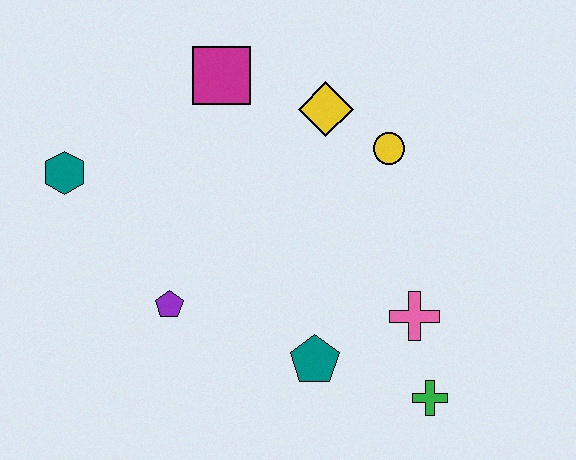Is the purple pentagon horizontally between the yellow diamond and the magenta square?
No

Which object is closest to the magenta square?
The yellow diamond is closest to the magenta square.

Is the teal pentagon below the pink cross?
Yes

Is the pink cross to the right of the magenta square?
Yes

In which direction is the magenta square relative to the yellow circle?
The magenta square is to the left of the yellow circle.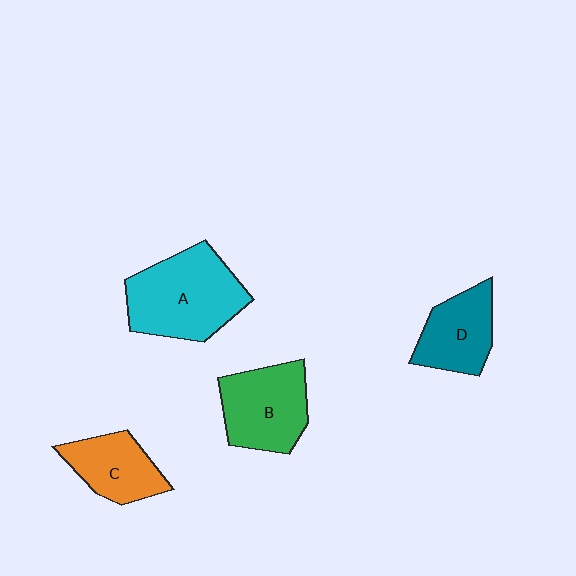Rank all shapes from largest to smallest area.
From largest to smallest: A (cyan), B (green), D (teal), C (orange).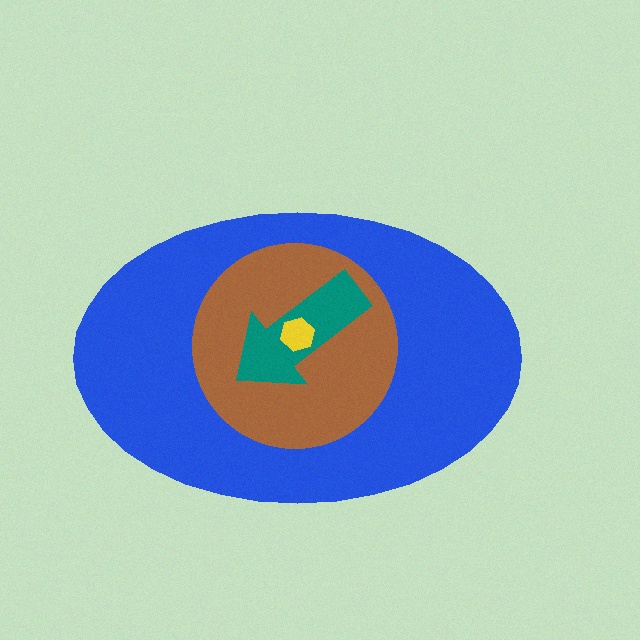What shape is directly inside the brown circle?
The teal arrow.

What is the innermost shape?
The yellow hexagon.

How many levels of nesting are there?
4.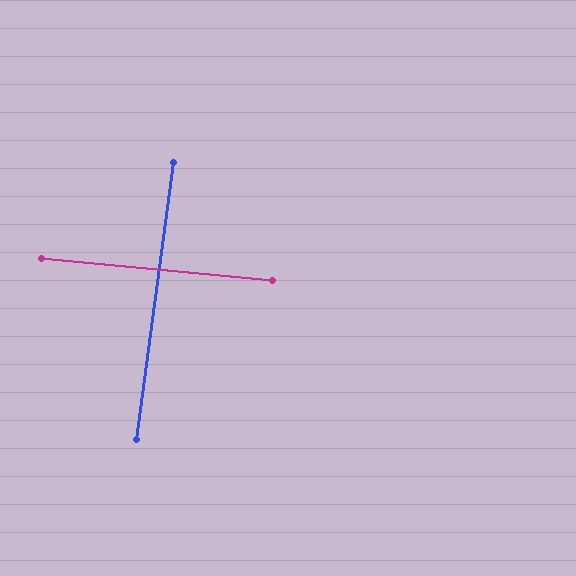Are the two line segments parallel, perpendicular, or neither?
Perpendicular — they meet at approximately 88°.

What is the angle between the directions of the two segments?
Approximately 88 degrees.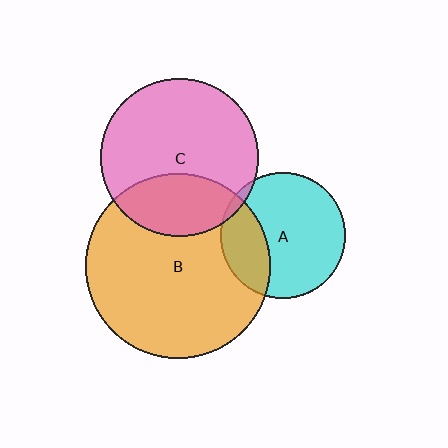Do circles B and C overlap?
Yes.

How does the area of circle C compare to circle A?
Approximately 1.6 times.